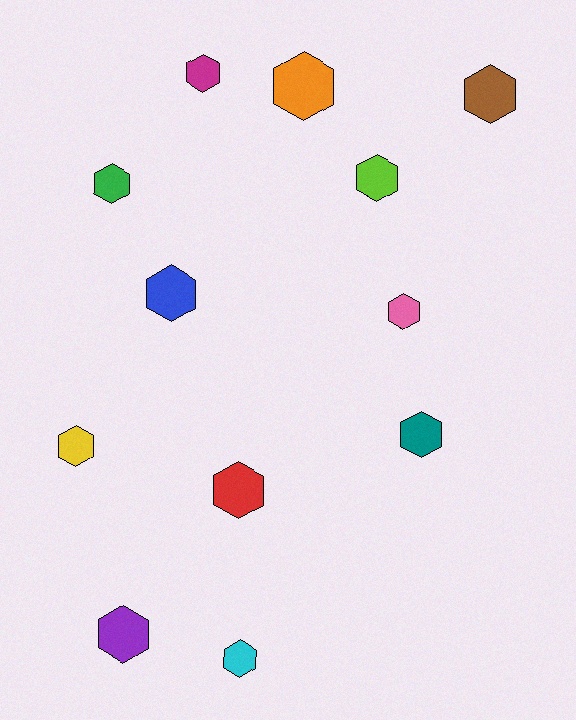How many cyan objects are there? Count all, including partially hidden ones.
There is 1 cyan object.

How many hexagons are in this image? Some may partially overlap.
There are 12 hexagons.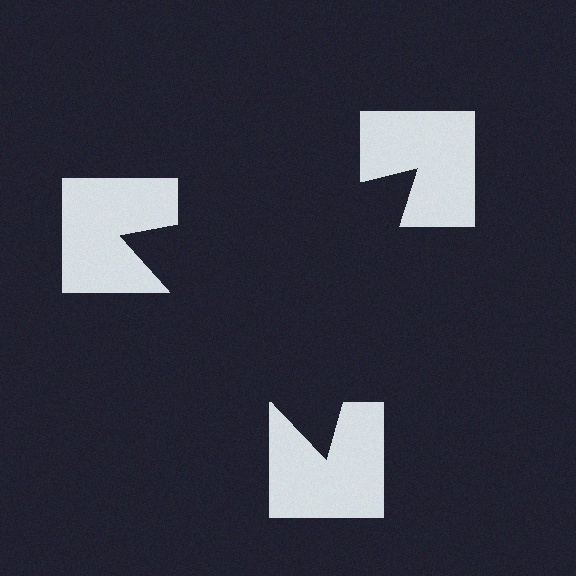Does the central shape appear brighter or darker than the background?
It typically appears slightly darker than the background, even though no actual brightness change is drawn.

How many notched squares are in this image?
There are 3 — one at each vertex of the illusory triangle.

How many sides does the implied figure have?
3 sides.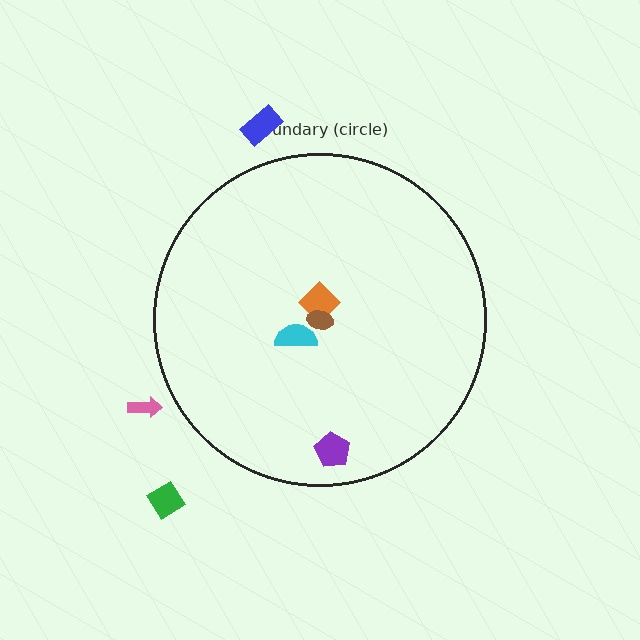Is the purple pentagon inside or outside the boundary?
Inside.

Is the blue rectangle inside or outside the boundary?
Outside.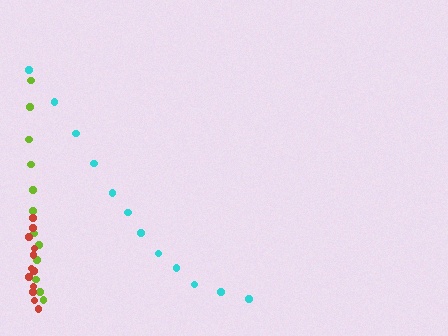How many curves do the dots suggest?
There are 3 distinct paths.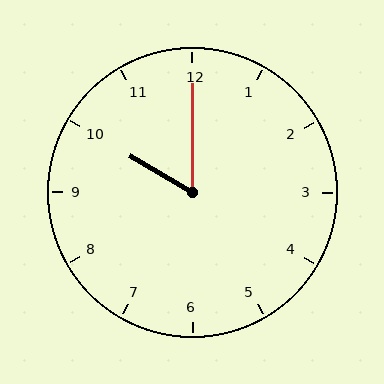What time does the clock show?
10:00.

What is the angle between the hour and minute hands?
Approximately 60 degrees.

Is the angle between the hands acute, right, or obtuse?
It is acute.